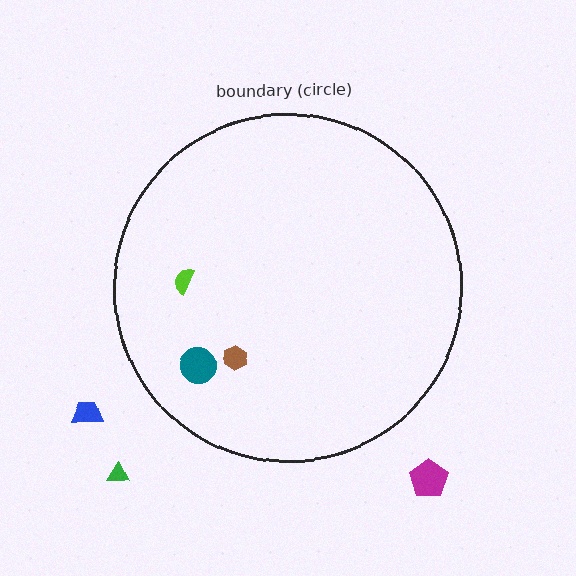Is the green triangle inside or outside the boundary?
Outside.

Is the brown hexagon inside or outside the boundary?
Inside.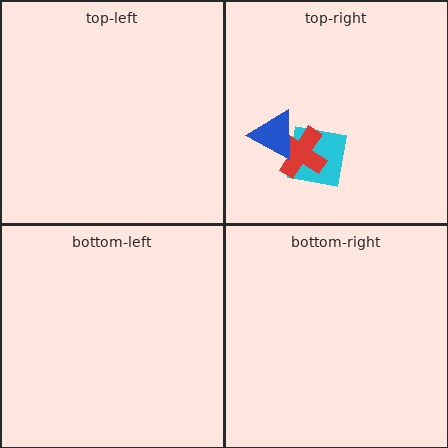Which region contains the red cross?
The top-right region.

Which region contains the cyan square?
The top-right region.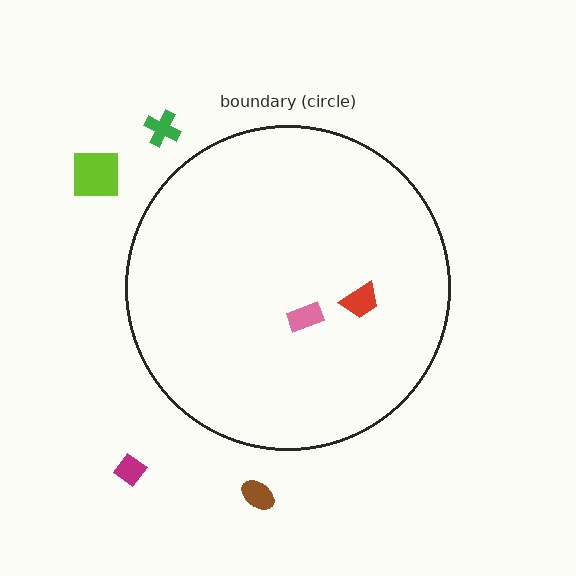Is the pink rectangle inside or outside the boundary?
Inside.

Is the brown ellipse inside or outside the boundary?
Outside.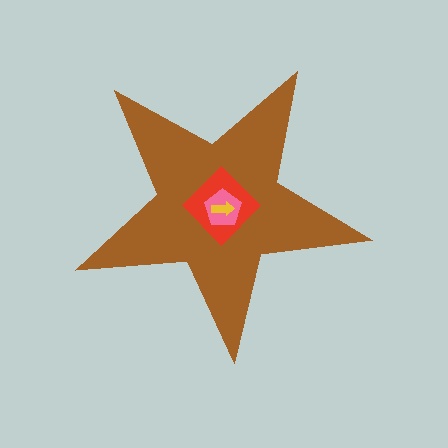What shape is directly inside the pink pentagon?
The yellow arrow.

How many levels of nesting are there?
4.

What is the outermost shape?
The brown star.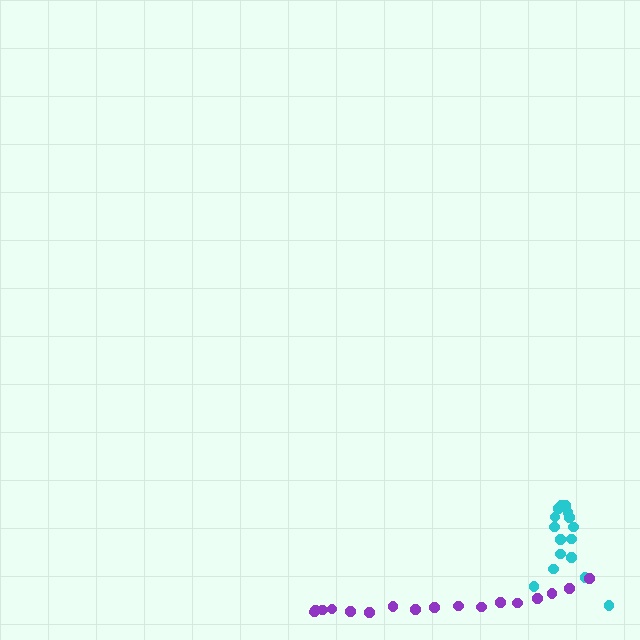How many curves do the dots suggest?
There are 2 distinct paths.